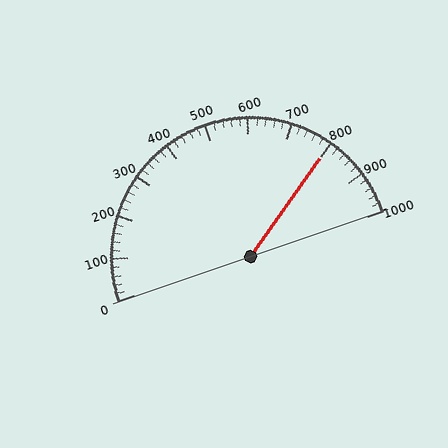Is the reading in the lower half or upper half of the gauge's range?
The reading is in the upper half of the range (0 to 1000).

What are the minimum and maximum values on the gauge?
The gauge ranges from 0 to 1000.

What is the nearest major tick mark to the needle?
The nearest major tick mark is 800.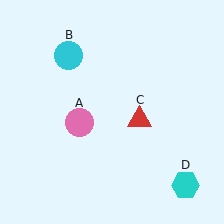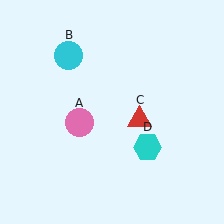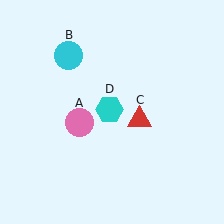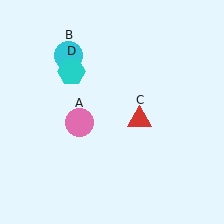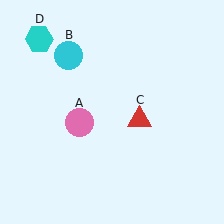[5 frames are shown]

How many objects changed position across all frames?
1 object changed position: cyan hexagon (object D).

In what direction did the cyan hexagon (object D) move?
The cyan hexagon (object D) moved up and to the left.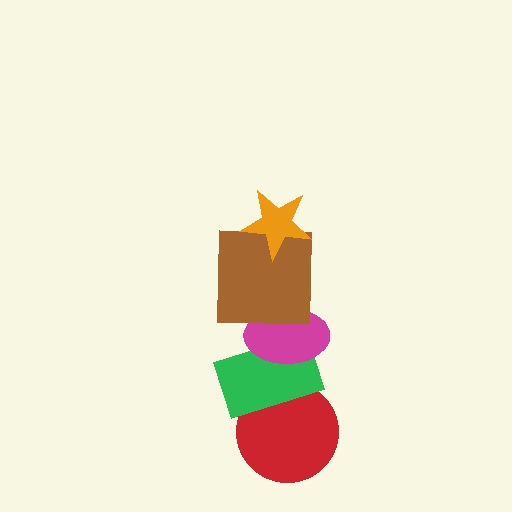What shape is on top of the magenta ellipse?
The brown square is on top of the magenta ellipse.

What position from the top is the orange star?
The orange star is 1st from the top.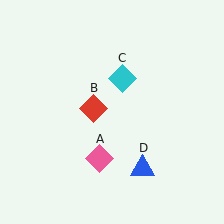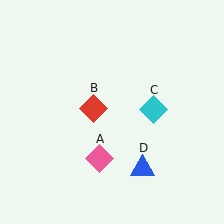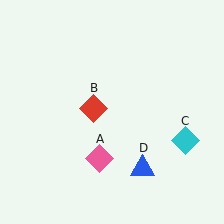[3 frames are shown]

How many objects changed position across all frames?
1 object changed position: cyan diamond (object C).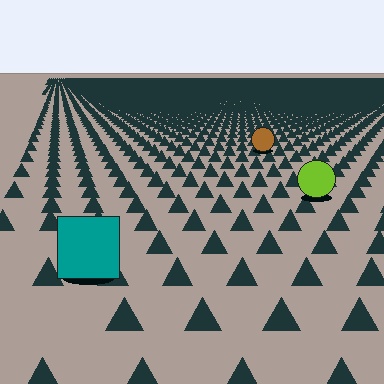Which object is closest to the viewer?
The teal square is closest. The texture marks near it are larger and more spread out.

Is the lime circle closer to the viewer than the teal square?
No. The teal square is closer — you can tell from the texture gradient: the ground texture is coarser near it.